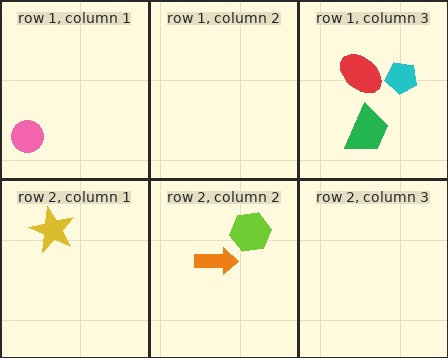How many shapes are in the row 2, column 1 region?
1.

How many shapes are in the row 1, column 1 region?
1.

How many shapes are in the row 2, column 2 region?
2.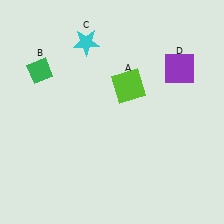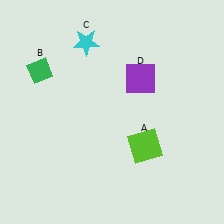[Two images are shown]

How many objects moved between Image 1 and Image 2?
2 objects moved between the two images.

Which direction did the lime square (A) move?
The lime square (A) moved down.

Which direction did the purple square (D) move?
The purple square (D) moved left.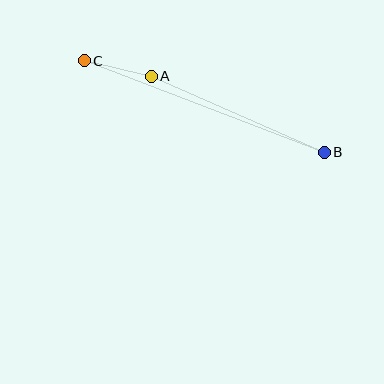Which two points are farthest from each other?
Points B and C are farthest from each other.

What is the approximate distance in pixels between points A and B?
The distance between A and B is approximately 189 pixels.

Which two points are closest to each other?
Points A and C are closest to each other.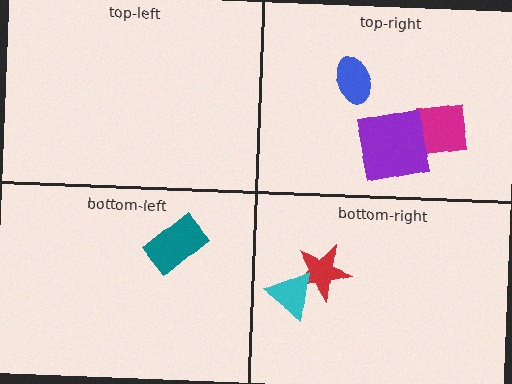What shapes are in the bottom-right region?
The red star, the cyan triangle.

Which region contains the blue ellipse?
The top-right region.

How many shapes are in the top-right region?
3.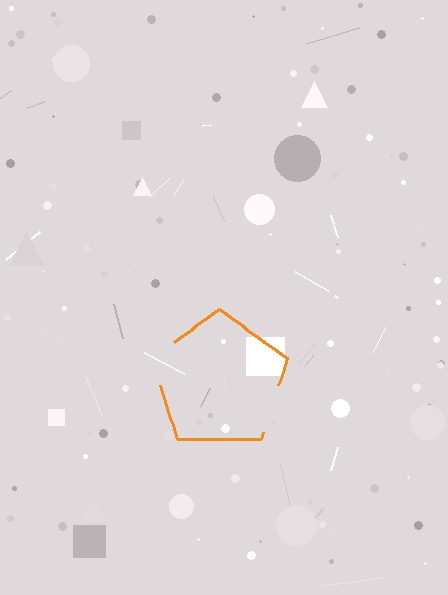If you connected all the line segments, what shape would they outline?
They would outline a pentagon.